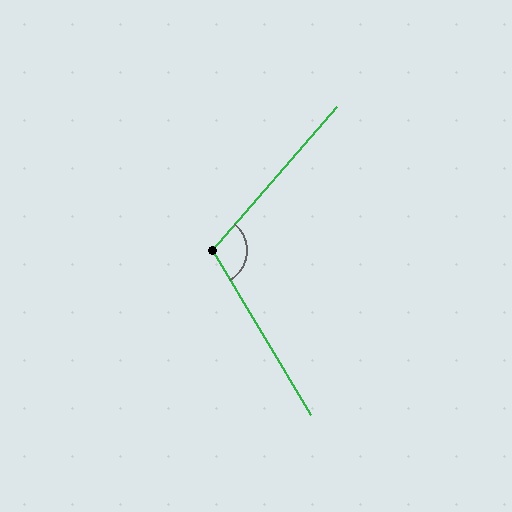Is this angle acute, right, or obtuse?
It is obtuse.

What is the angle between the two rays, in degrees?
Approximately 108 degrees.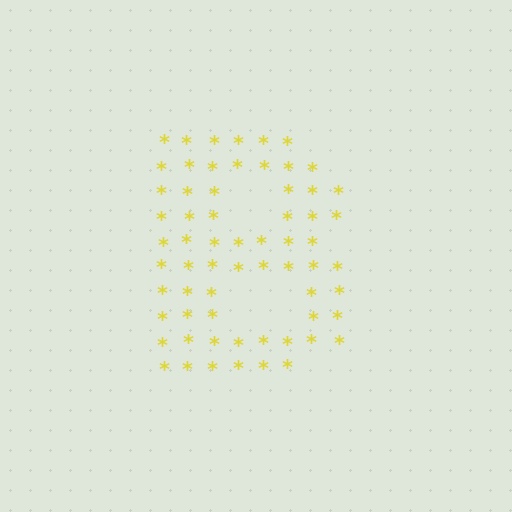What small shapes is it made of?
It is made of small asterisks.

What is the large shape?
The large shape is the letter B.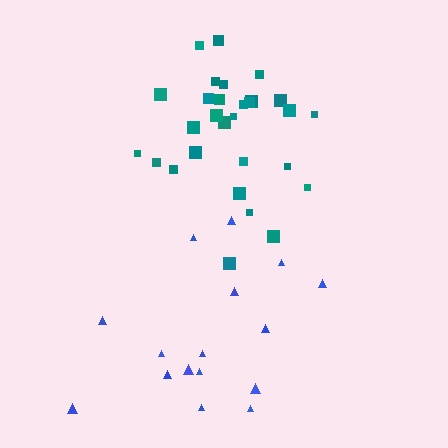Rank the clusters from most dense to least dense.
teal, blue.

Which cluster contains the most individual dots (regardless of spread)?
Teal (29).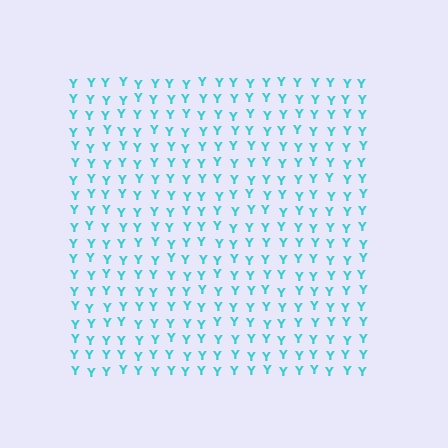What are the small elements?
The small elements are letter Y's.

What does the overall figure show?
The overall figure shows a square.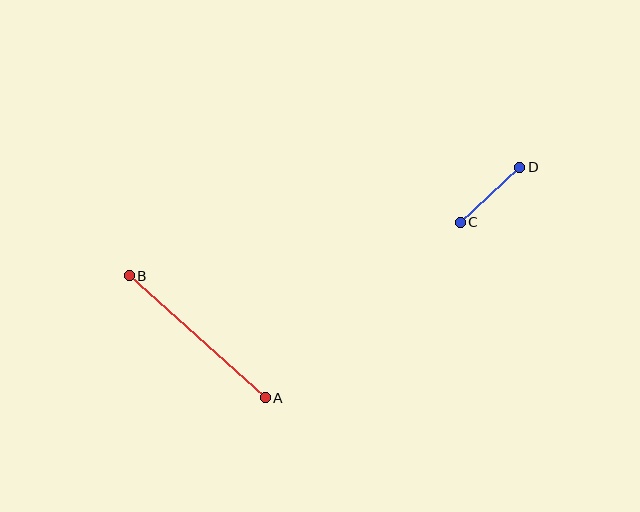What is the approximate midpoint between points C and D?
The midpoint is at approximately (490, 195) pixels.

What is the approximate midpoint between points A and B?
The midpoint is at approximately (197, 337) pixels.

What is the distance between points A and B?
The distance is approximately 183 pixels.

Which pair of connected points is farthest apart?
Points A and B are farthest apart.